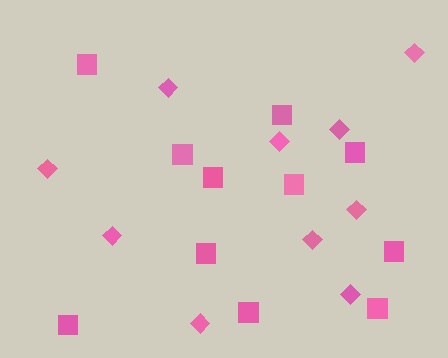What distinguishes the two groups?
There are 2 groups: one group of diamonds (10) and one group of squares (11).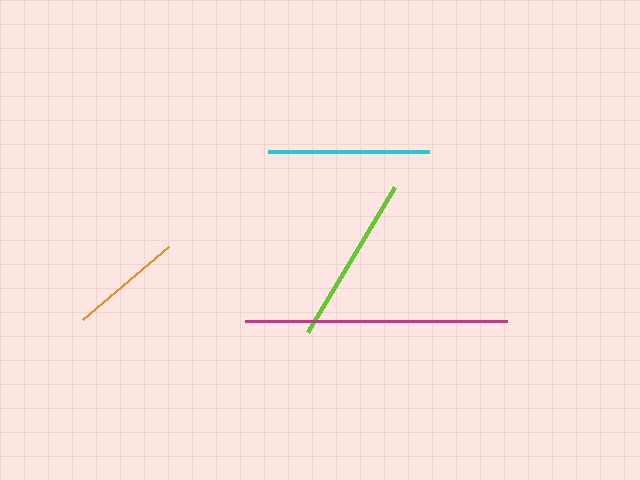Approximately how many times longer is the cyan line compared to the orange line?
The cyan line is approximately 1.4 times the length of the orange line.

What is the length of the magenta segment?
The magenta segment is approximately 263 pixels long.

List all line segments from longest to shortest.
From longest to shortest: magenta, lime, cyan, orange.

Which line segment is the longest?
The magenta line is the longest at approximately 263 pixels.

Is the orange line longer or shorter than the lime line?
The lime line is longer than the orange line.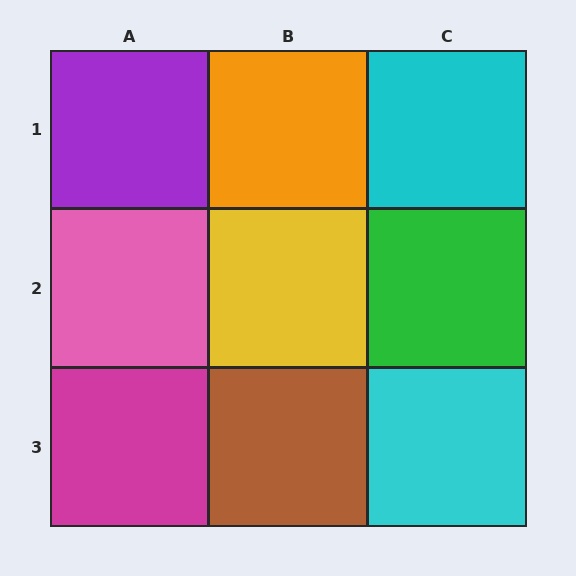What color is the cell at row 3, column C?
Cyan.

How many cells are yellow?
1 cell is yellow.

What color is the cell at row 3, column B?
Brown.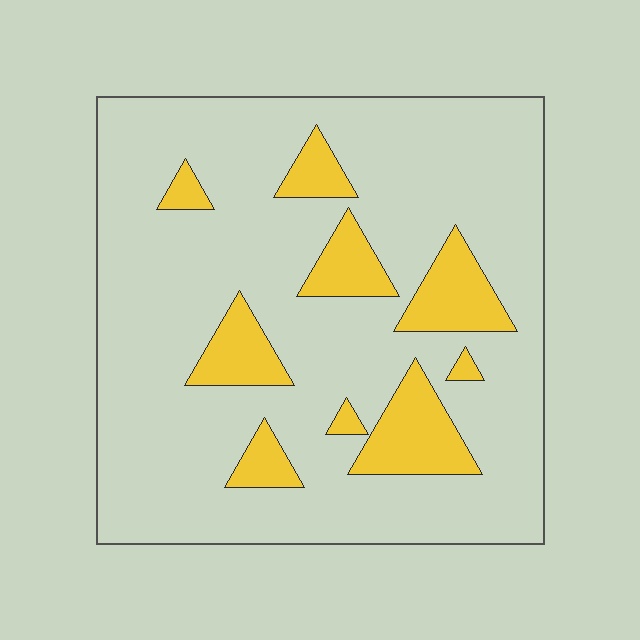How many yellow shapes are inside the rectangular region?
9.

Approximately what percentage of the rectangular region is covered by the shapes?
Approximately 15%.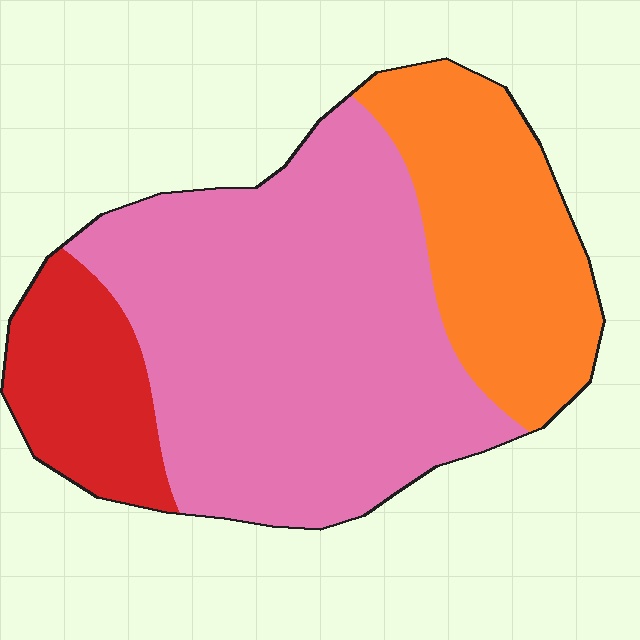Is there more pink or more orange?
Pink.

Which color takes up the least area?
Red, at roughly 15%.